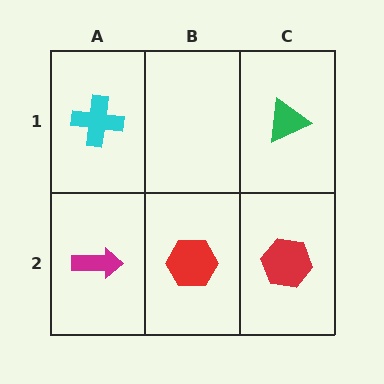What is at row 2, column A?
A magenta arrow.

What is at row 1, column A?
A cyan cross.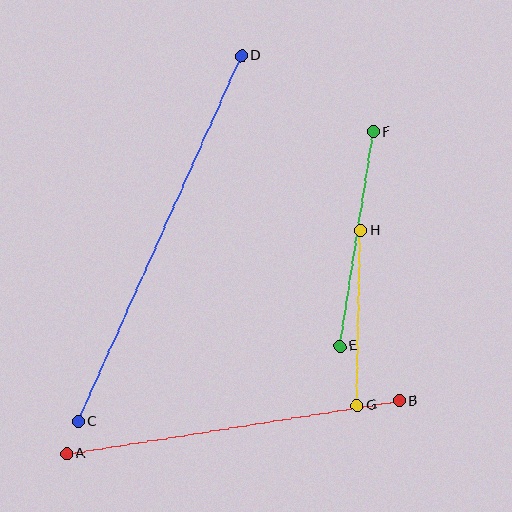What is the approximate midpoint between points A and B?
The midpoint is at approximately (233, 427) pixels.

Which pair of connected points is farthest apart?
Points C and D are farthest apart.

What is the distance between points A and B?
The distance is approximately 337 pixels.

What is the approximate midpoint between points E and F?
The midpoint is at approximately (357, 239) pixels.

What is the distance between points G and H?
The distance is approximately 175 pixels.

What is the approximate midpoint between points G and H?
The midpoint is at approximately (359, 318) pixels.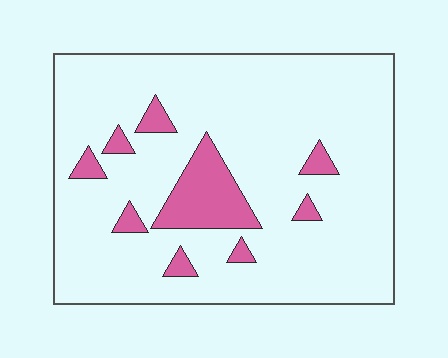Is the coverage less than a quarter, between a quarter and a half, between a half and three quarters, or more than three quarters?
Less than a quarter.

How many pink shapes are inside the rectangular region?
9.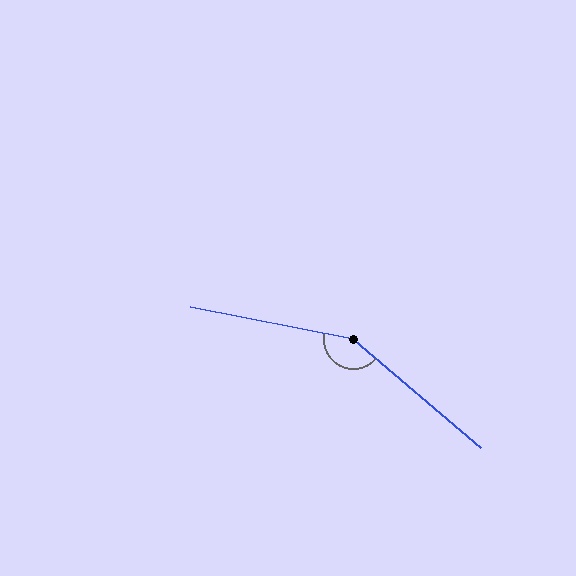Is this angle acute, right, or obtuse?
It is obtuse.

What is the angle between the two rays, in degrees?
Approximately 151 degrees.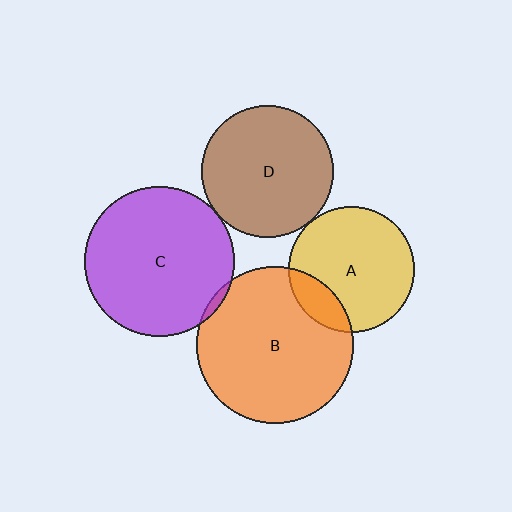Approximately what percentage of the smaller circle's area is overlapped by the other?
Approximately 5%.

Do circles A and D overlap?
Yes.